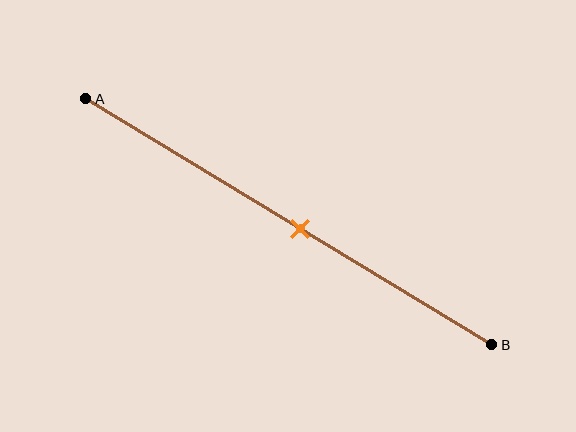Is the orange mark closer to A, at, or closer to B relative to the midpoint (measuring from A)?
The orange mark is approximately at the midpoint of segment AB.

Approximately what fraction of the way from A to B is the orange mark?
The orange mark is approximately 55% of the way from A to B.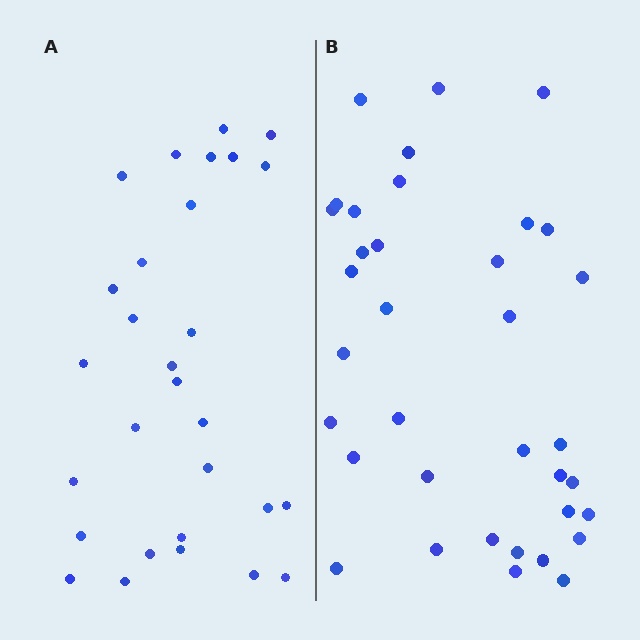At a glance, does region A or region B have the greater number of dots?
Region B (the right region) has more dots.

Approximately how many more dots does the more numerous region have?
Region B has roughly 8 or so more dots than region A.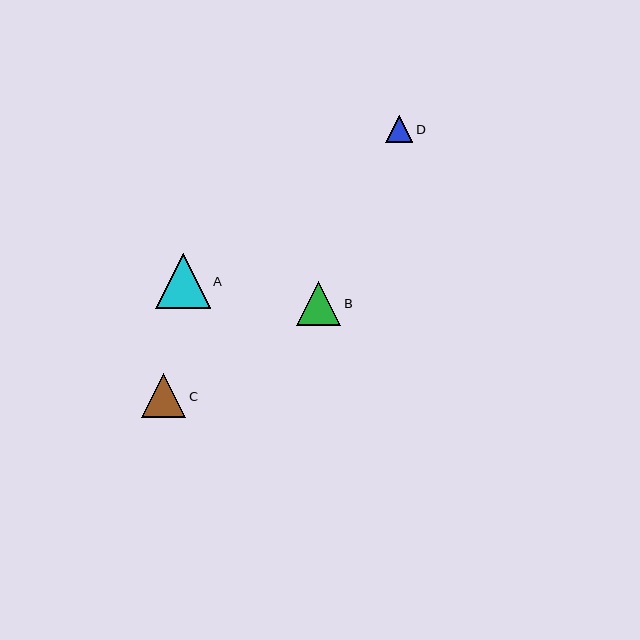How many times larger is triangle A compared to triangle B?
Triangle A is approximately 1.2 times the size of triangle B.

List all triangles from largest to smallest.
From largest to smallest: A, B, C, D.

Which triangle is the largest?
Triangle A is the largest with a size of approximately 55 pixels.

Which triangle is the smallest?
Triangle D is the smallest with a size of approximately 27 pixels.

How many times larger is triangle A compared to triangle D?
Triangle A is approximately 2.0 times the size of triangle D.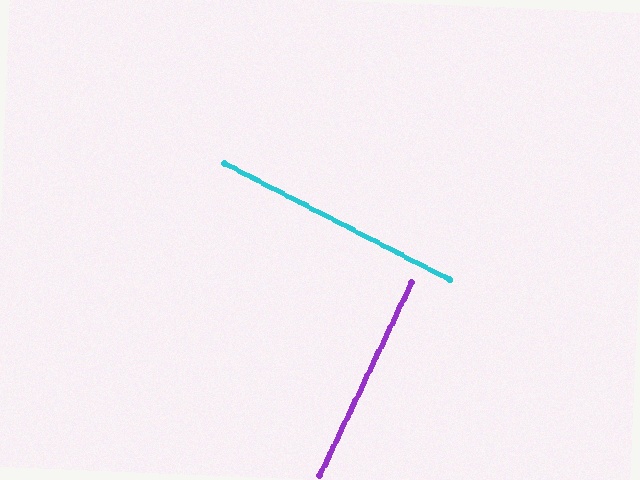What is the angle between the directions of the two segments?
Approximately 88 degrees.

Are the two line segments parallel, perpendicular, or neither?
Perpendicular — they meet at approximately 88°.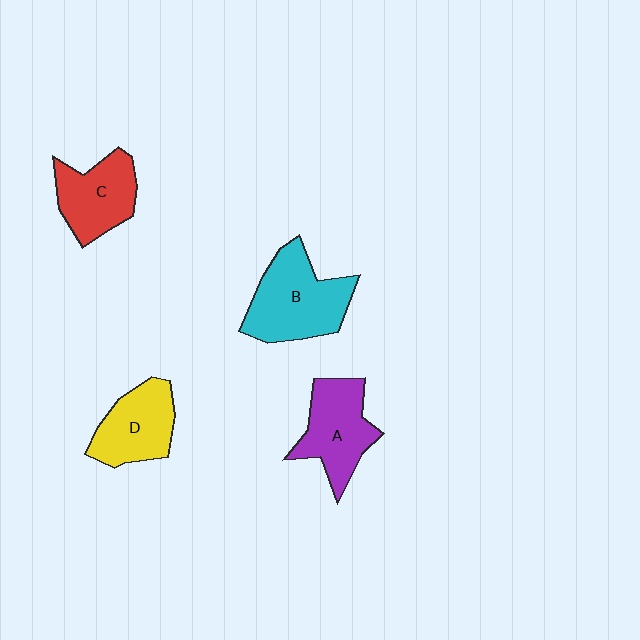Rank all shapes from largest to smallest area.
From largest to smallest: B (cyan), A (purple), C (red), D (yellow).